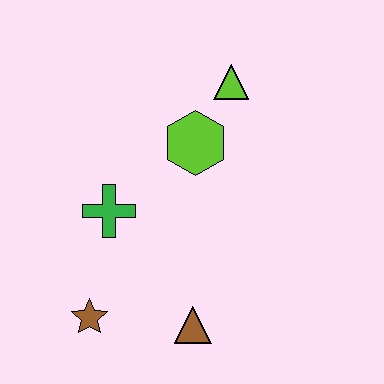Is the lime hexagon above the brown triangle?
Yes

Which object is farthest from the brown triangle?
The lime triangle is farthest from the brown triangle.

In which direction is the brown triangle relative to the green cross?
The brown triangle is below the green cross.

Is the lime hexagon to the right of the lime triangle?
No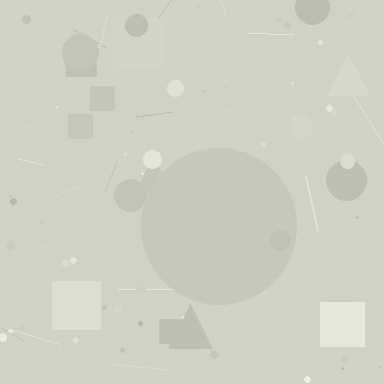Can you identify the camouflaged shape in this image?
The camouflaged shape is a circle.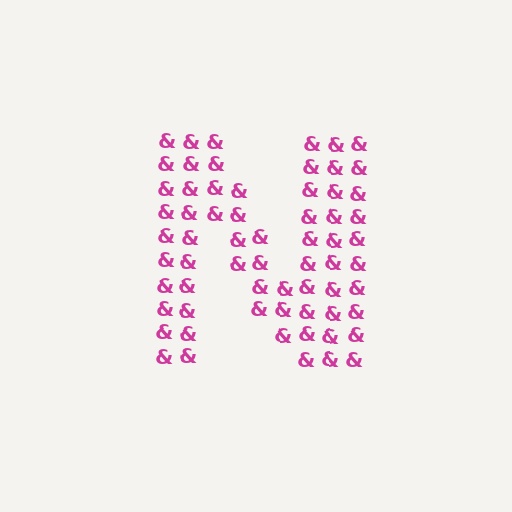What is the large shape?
The large shape is the letter N.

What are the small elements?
The small elements are ampersands.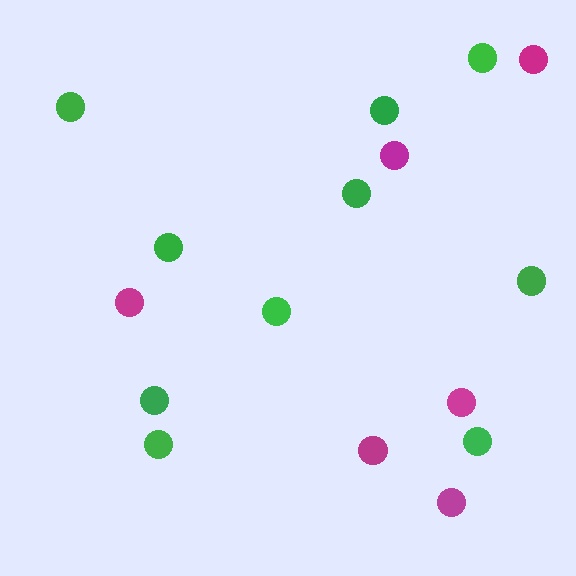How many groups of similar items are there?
There are 2 groups: one group of green circles (10) and one group of magenta circles (6).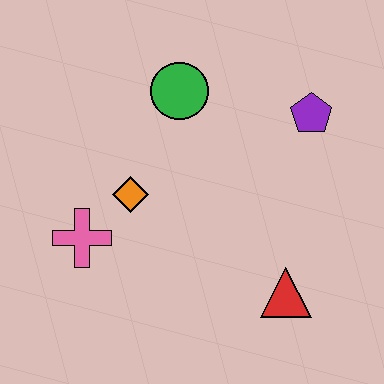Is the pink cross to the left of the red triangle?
Yes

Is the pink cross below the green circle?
Yes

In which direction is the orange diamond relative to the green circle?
The orange diamond is below the green circle.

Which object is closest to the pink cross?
The orange diamond is closest to the pink cross.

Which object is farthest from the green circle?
The red triangle is farthest from the green circle.